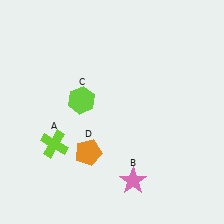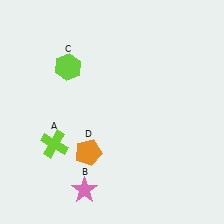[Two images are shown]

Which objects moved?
The objects that moved are: the pink star (B), the lime hexagon (C).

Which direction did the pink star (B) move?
The pink star (B) moved left.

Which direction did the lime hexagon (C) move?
The lime hexagon (C) moved up.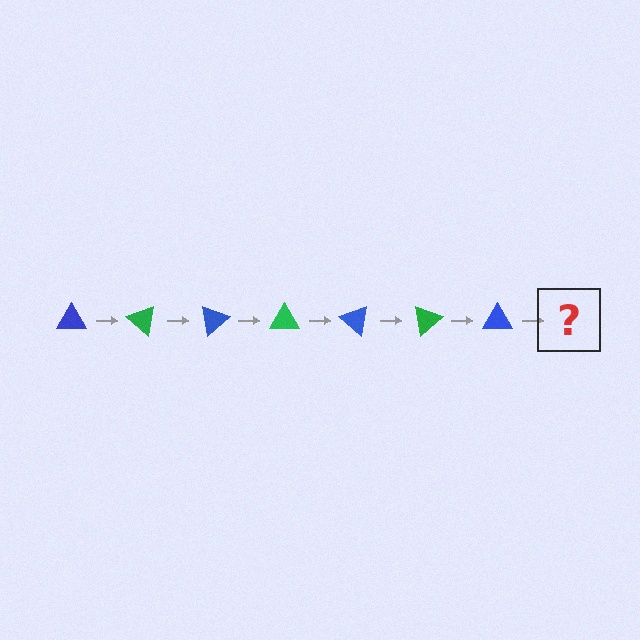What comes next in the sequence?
The next element should be a green triangle, rotated 280 degrees from the start.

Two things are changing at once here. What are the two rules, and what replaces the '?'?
The two rules are that it rotates 40 degrees each step and the color cycles through blue and green. The '?' should be a green triangle, rotated 280 degrees from the start.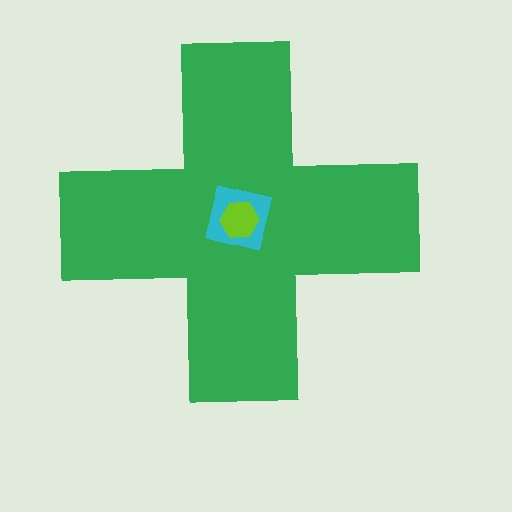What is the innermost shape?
The lime hexagon.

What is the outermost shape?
The green cross.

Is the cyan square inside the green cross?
Yes.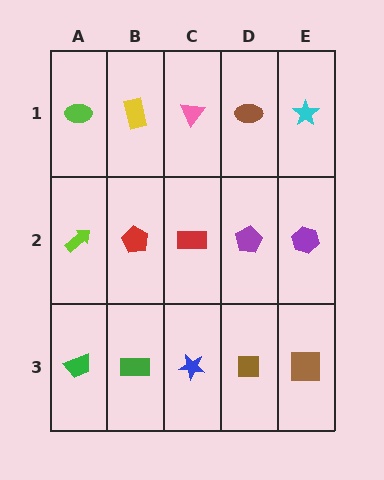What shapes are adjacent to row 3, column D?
A purple pentagon (row 2, column D), a blue star (row 3, column C), a brown square (row 3, column E).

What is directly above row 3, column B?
A red pentagon.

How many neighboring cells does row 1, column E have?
2.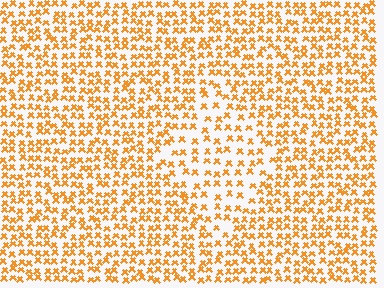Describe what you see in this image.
The image contains small orange elements arranged at two different densities. A diamond-shaped region is visible where the elements are less densely packed than the surrounding area.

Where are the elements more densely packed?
The elements are more densely packed outside the diamond boundary.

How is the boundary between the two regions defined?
The boundary is defined by a change in element density (approximately 1.7x ratio). All elements are the same color, size, and shape.